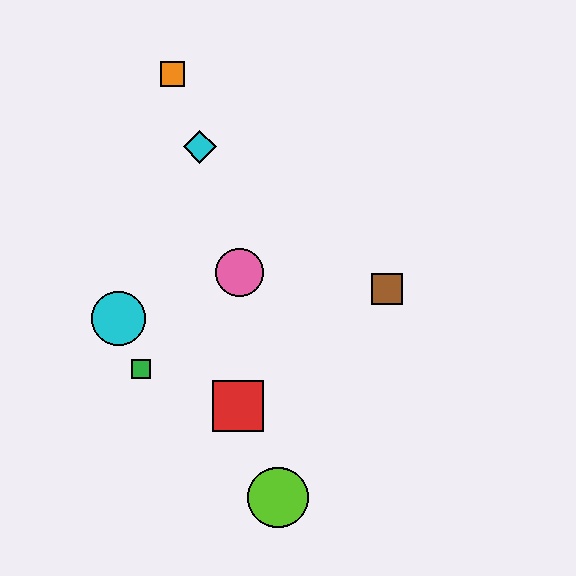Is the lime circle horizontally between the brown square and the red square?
Yes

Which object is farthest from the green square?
The orange square is farthest from the green square.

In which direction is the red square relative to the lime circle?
The red square is above the lime circle.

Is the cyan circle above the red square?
Yes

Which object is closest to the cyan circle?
The green square is closest to the cyan circle.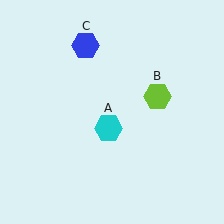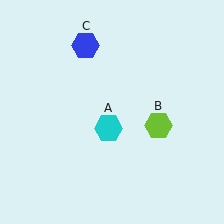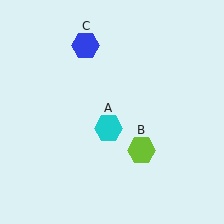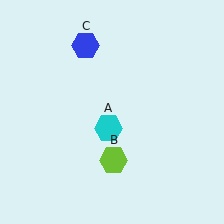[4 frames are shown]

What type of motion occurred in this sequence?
The lime hexagon (object B) rotated clockwise around the center of the scene.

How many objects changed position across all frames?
1 object changed position: lime hexagon (object B).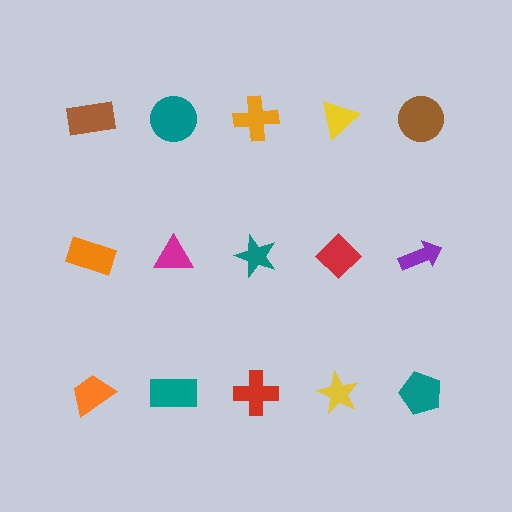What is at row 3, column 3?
A red cross.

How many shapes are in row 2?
5 shapes.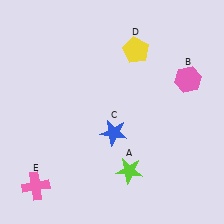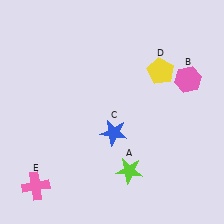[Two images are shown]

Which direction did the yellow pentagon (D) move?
The yellow pentagon (D) moved right.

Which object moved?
The yellow pentagon (D) moved right.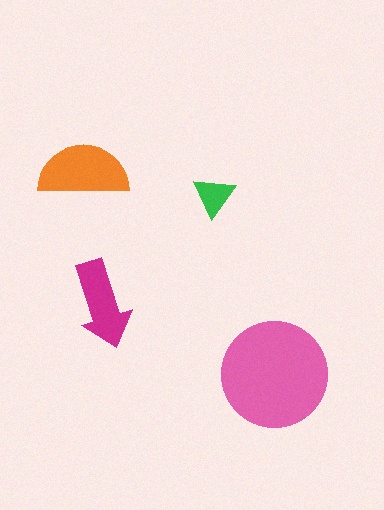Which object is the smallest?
The green triangle.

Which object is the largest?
The pink circle.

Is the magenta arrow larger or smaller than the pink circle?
Smaller.